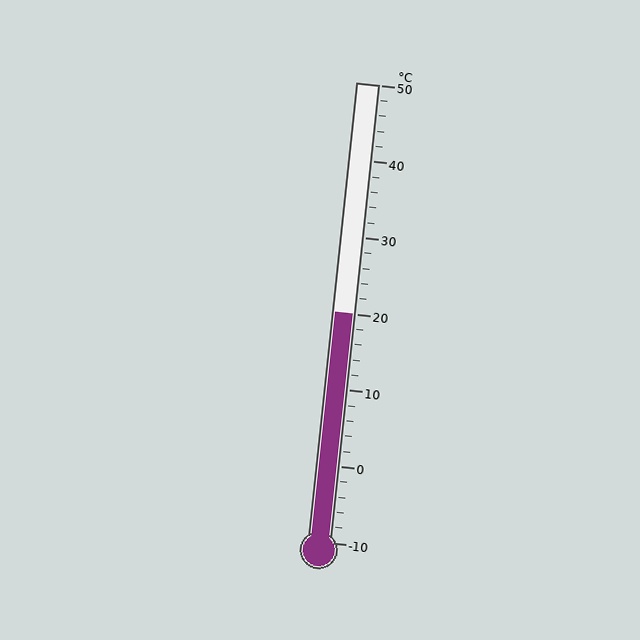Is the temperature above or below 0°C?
The temperature is above 0°C.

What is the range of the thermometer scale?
The thermometer scale ranges from -10°C to 50°C.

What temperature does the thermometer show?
The thermometer shows approximately 20°C.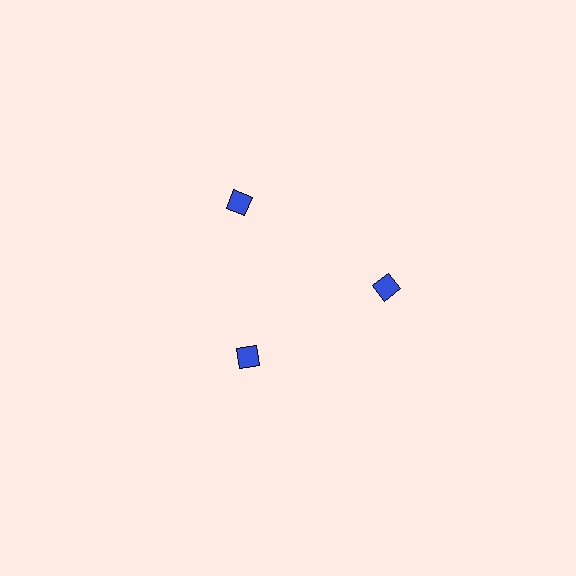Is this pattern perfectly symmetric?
No. The 3 blue diamonds are arranged in a ring, but one element near the 7 o'clock position is pulled inward toward the center, breaking the 3-fold rotational symmetry.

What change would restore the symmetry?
The symmetry would be restored by moving it outward, back onto the ring so that all 3 diamonds sit at equal angles and equal distance from the center.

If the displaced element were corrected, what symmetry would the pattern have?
It would have 3-fold rotational symmetry — the pattern would map onto itself every 120 degrees.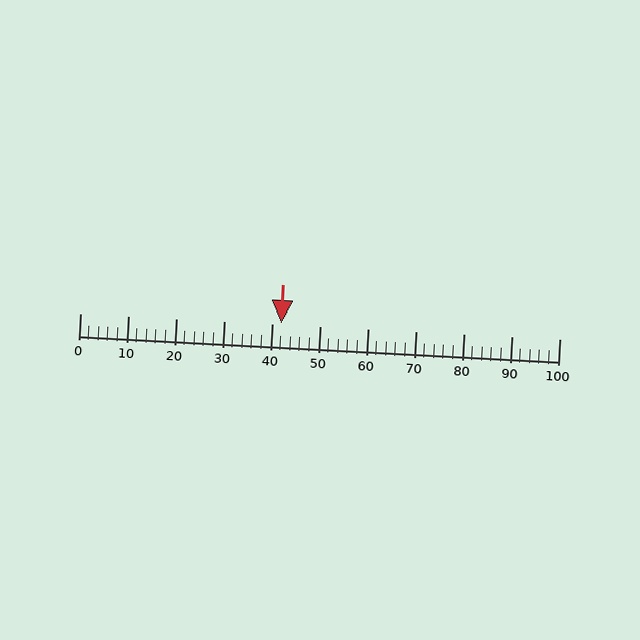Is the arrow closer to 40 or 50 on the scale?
The arrow is closer to 40.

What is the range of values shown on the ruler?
The ruler shows values from 0 to 100.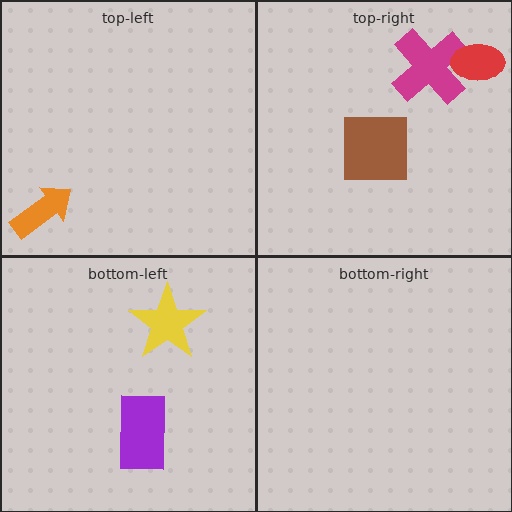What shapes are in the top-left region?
The orange arrow.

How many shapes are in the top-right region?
3.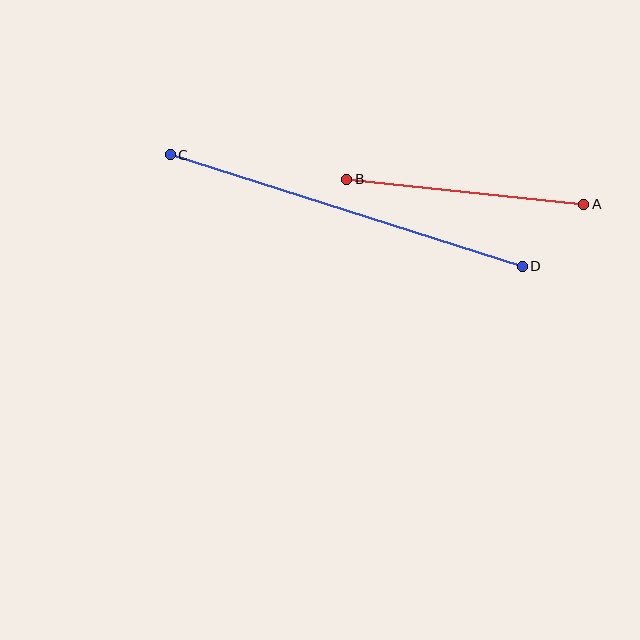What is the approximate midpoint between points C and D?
The midpoint is at approximately (346, 211) pixels.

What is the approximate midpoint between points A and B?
The midpoint is at approximately (465, 192) pixels.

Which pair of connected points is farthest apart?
Points C and D are farthest apart.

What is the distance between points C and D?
The distance is approximately 369 pixels.